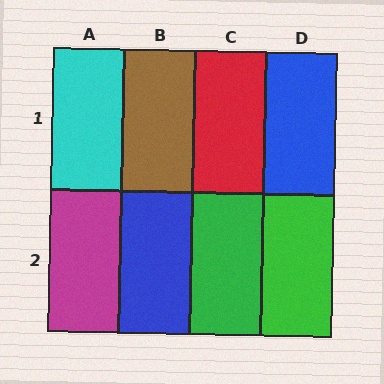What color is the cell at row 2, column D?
Green.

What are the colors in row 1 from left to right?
Cyan, brown, red, blue.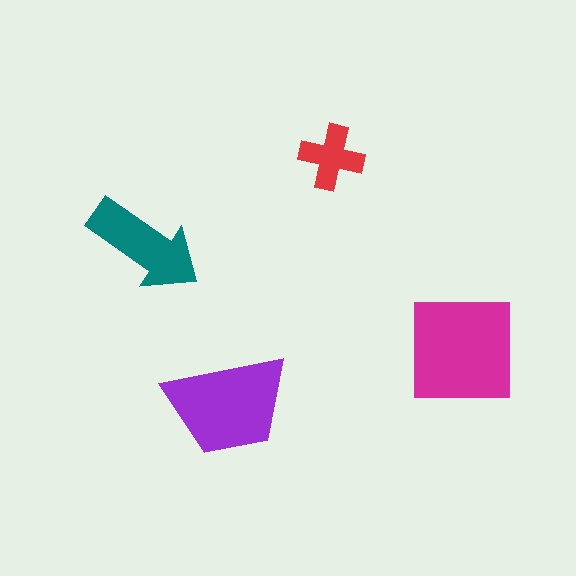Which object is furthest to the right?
The magenta square is rightmost.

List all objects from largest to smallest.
The magenta square, the purple trapezoid, the teal arrow, the red cross.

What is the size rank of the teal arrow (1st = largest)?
3rd.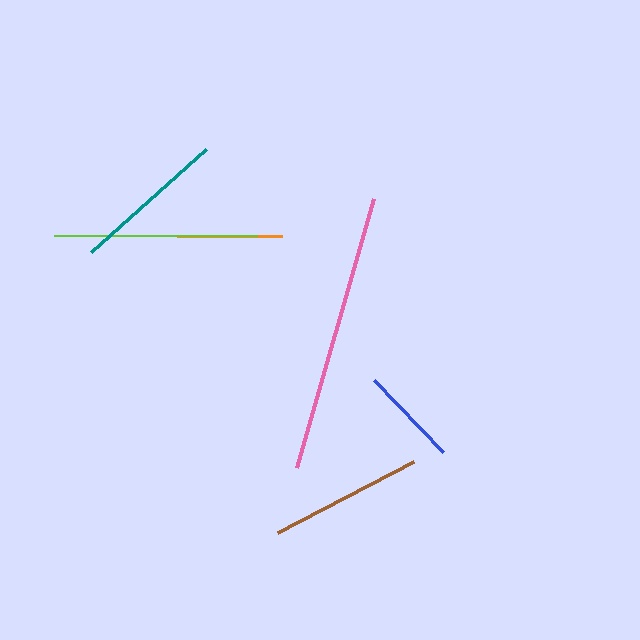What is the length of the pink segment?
The pink segment is approximately 279 pixels long.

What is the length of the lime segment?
The lime segment is approximately 203 pixels long.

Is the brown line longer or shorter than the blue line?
The brown line is longer than the blue line.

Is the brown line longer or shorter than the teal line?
The teal line is longer than the brown line.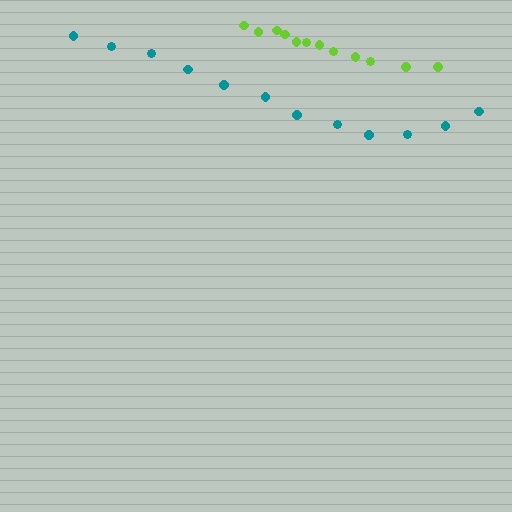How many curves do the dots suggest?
There are 2 distinct paths.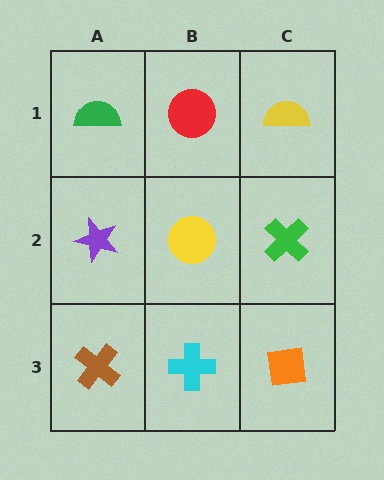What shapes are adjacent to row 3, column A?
A purple star (row 2, column A), a cyan cross (row 3, column B).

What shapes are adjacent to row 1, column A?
A purple star (row 2, column A), a red circle (row 1, column B).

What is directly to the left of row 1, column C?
A red circle.